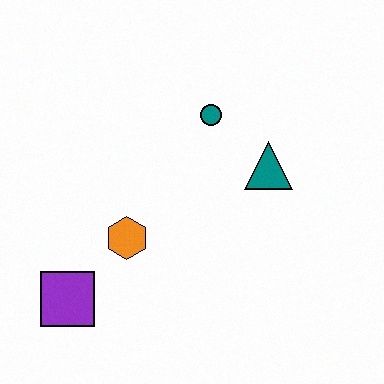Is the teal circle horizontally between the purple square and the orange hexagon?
No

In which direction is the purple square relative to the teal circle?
The purple square is below the teal circle.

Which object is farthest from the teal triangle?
The purple square is farthest from the teal triangle.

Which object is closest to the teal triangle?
The teal circle is closest to the teal triangle.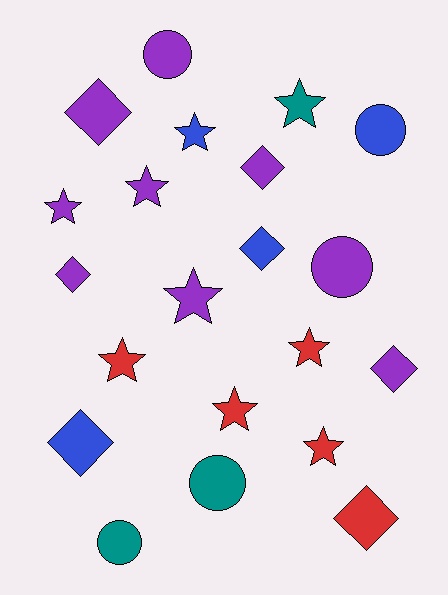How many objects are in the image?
There are 21 objects.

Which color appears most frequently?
Purple, with 9 objects.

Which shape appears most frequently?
Star, with 9 objects.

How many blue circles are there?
There is 1 blue circle.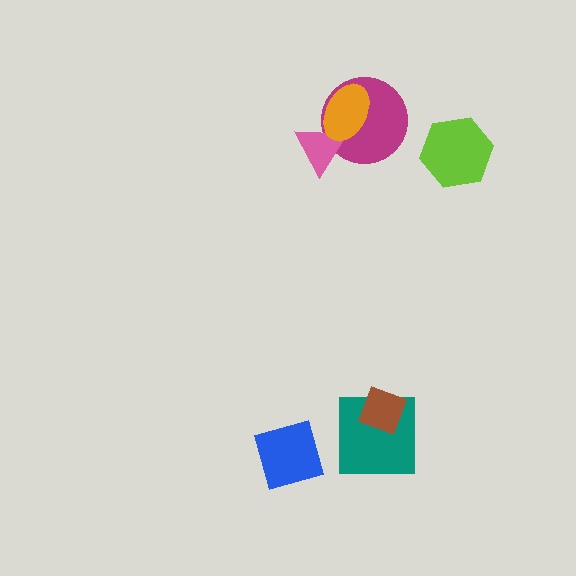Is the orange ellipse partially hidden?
No, no other shape covers it.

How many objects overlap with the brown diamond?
1 object overlaps with the brown diamond.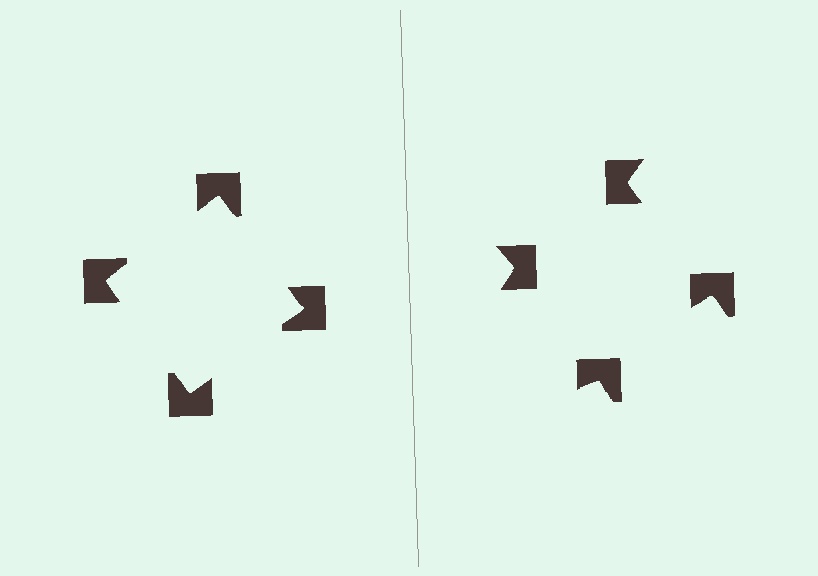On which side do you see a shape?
An illusory square appears on the left side. On the right side the wedge cuts are rotated, so no coherent shape forms.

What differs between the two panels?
The notched squares are positioned identically on both sides; only the wedge orientations differ. On the left they align to a square; on the right they are misaligned.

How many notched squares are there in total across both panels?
8 — 4 on each side.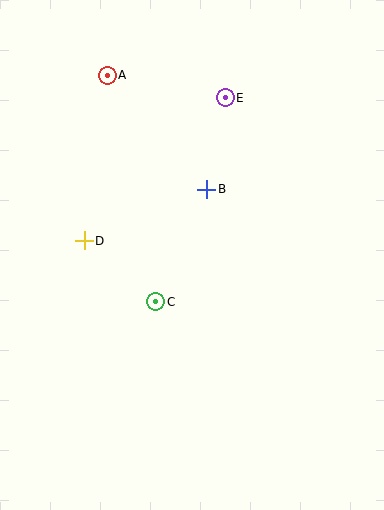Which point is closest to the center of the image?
Point C at (156, 302) is closest to the center.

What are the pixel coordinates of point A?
Point A is at (107, 75).